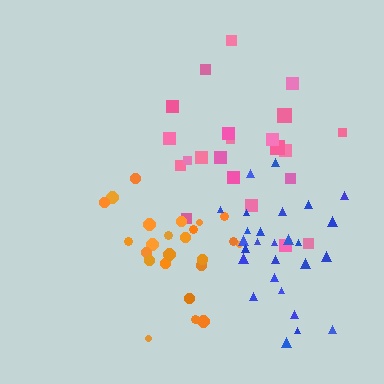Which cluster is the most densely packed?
Orange.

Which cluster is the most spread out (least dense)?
Pink.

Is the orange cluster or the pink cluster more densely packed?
Orange.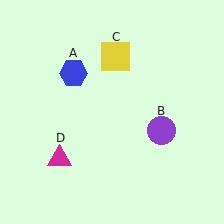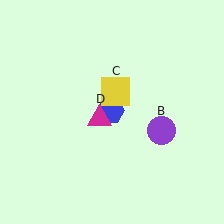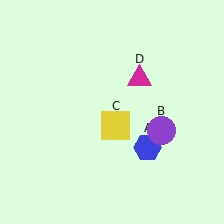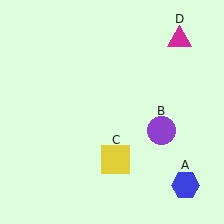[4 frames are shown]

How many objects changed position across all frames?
3 objects changed position: blue hexagon (object A), yellow square (object C), magenta triangle (object D).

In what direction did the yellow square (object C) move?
The yellow square (object C) moved down.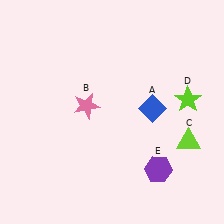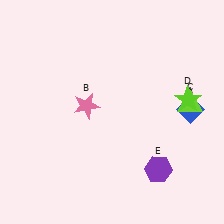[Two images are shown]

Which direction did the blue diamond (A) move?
The blue diamond (A) moved right.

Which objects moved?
The objects that moved are: the blue diamond (A), the lime triangle (C).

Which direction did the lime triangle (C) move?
The lime triangle (C) moved up.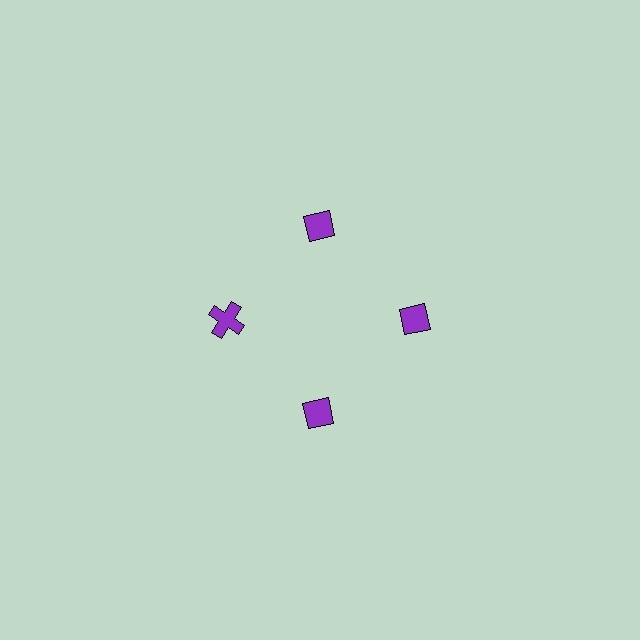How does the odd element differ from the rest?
It has a different shape: cross instead of diamond.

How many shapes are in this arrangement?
There are 4 shapes arranged in a ring pattern.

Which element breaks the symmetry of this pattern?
The purple cross at roughly the 9 o'clock position breaks the symmetry. All other shapes are purple diamonds.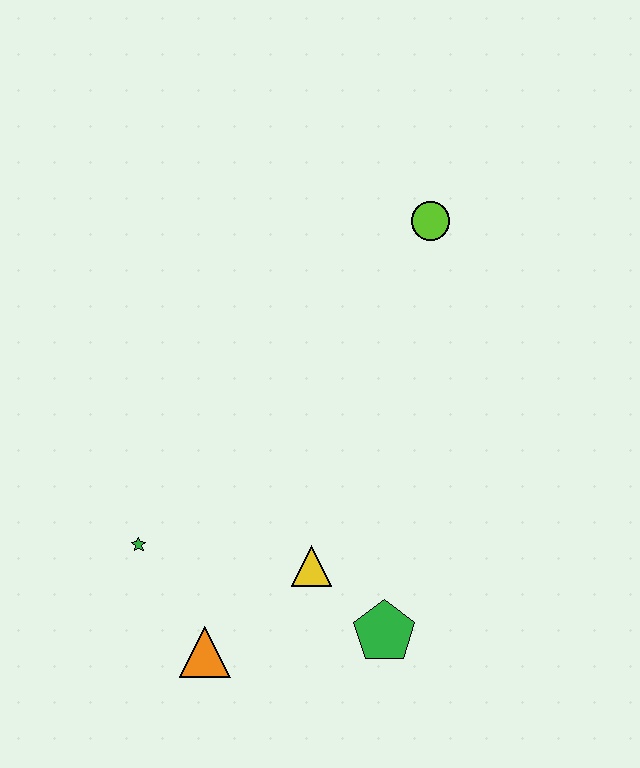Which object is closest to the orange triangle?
The green star is closest to the orange triangle.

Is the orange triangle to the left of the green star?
No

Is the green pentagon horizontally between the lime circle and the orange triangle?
Yes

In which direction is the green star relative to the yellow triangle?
The green star is to the left of the yellow triangle.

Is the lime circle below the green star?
No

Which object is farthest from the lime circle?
The orange triangle is farthest from the lime circle.